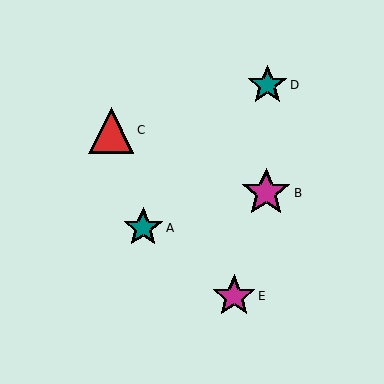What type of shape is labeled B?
Shape B is a magenta star.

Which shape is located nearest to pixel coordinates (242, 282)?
The magenta star (labeled E) at (234, 296) is nearest to that location.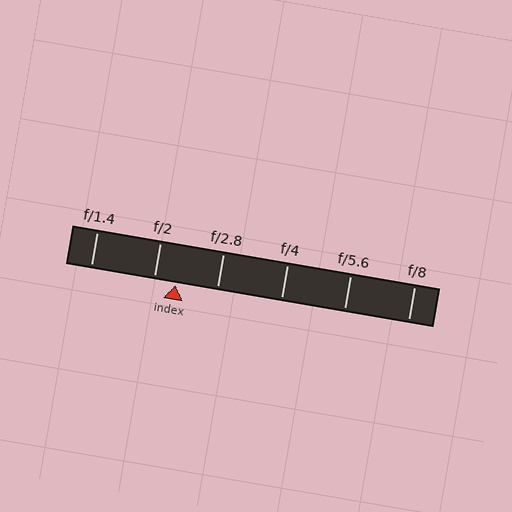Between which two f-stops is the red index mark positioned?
The index mark is between f/2 and f/2.8.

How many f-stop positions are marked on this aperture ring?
There are 6 f-stop positions marked.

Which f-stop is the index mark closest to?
The index mark is closest to f/2.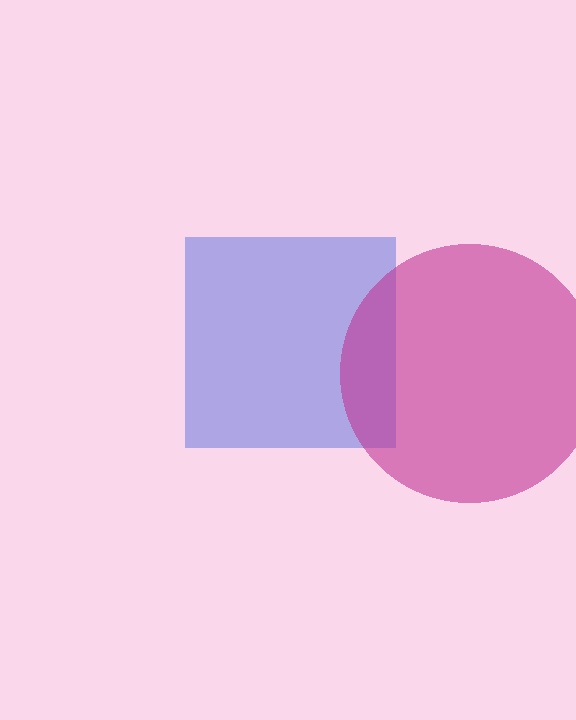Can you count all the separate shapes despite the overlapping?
Yes, there are 2 separate shapes.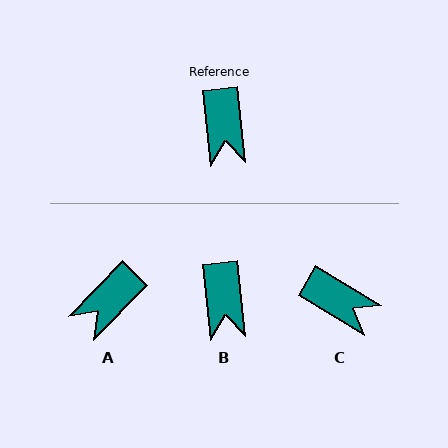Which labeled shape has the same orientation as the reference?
B.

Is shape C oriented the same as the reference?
No, it is off by about 53 degrees.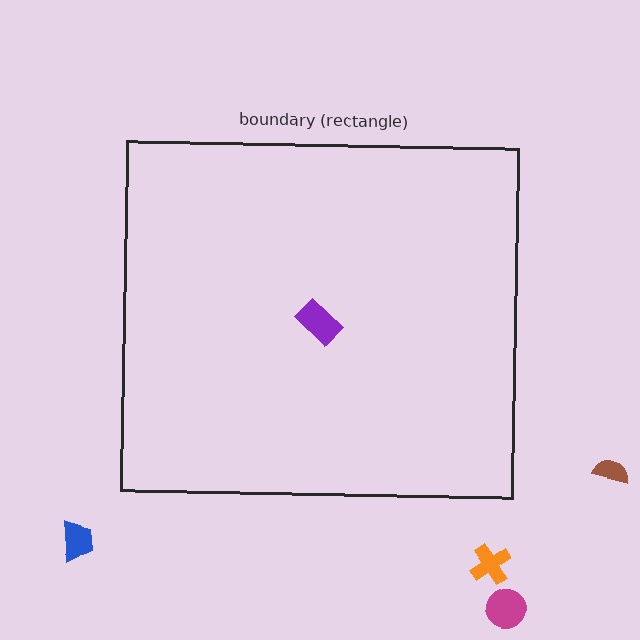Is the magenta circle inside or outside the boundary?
Outside.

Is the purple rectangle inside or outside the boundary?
Inside.